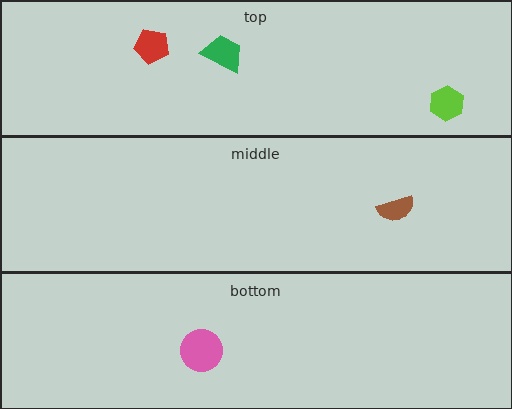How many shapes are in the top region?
3.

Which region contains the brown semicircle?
The middle region.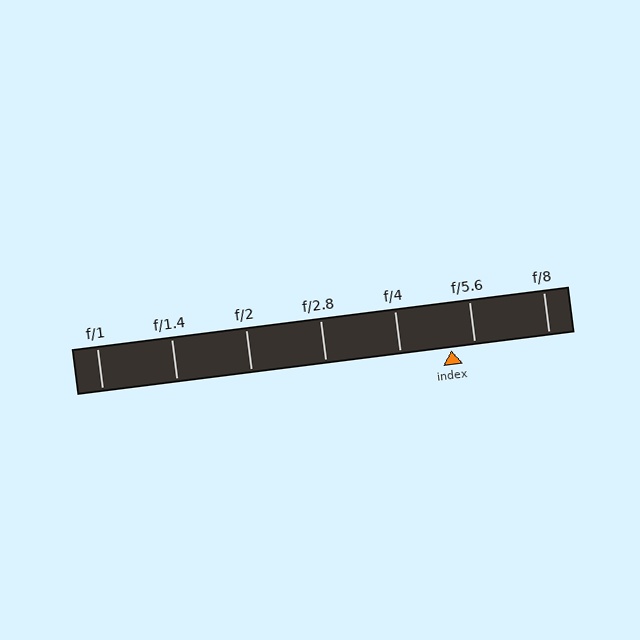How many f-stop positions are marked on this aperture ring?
There are 7 f-stop positions marked.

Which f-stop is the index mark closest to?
The index mark is closest to f/5.6.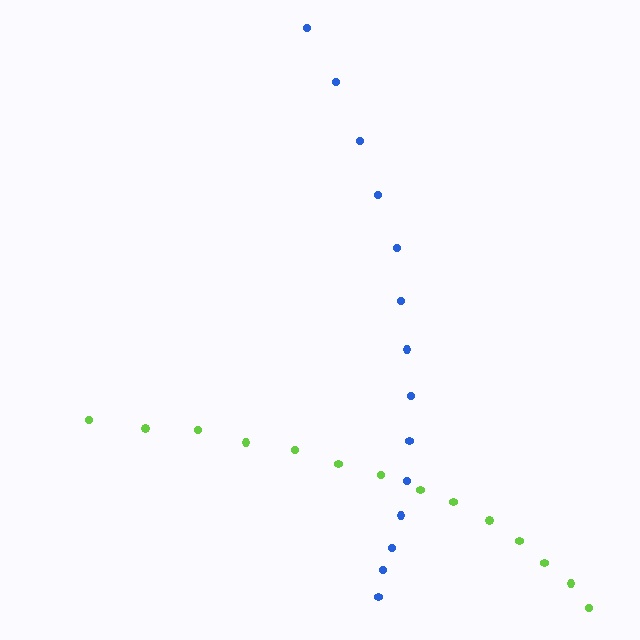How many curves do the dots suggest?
There are 2 distinct paths.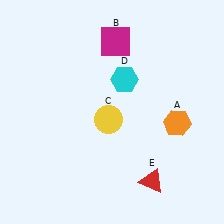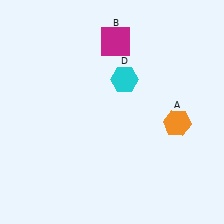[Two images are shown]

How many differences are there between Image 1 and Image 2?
There are 2 differences between the two images.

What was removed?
The yellow circle (C), the red triangle (E) were removed in Image 2.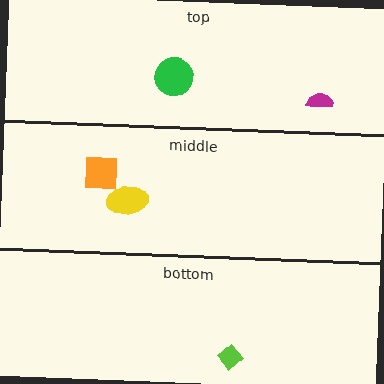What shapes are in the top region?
The magenta semicircle, the green circle.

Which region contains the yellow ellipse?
The middle region.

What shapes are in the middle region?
The yellow ellipse, the orange square.